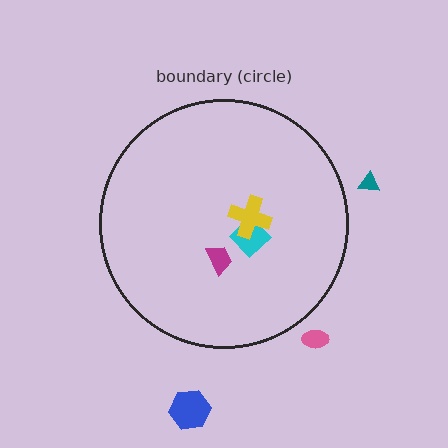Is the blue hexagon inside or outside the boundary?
Outside.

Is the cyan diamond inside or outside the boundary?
Inside.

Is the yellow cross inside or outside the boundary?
Inside.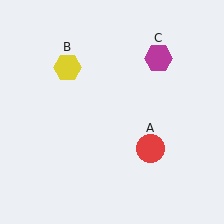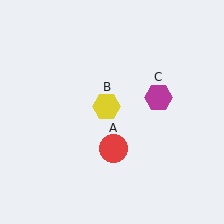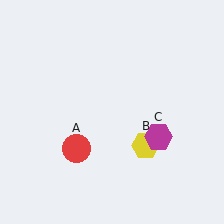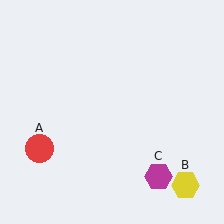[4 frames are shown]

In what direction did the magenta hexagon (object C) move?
The magenta hexagon (object C) moved down.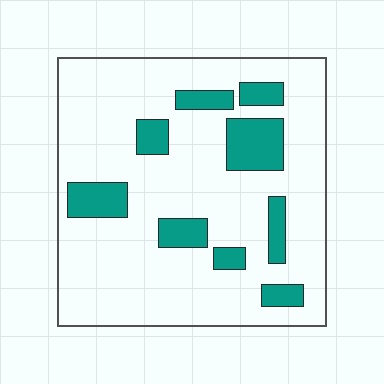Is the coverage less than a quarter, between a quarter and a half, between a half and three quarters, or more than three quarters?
Less than a quarter.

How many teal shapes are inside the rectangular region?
9.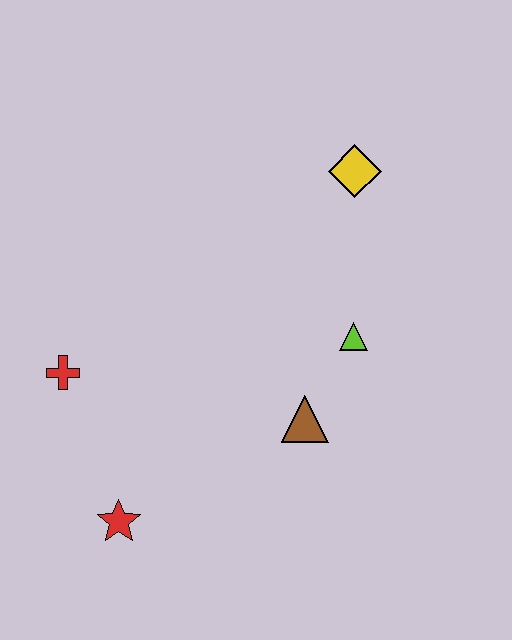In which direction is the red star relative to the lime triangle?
The red star is to the left of the lime triangle.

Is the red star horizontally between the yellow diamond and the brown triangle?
No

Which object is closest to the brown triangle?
The lime triangle is closest to the brown triangle.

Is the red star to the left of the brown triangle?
Yes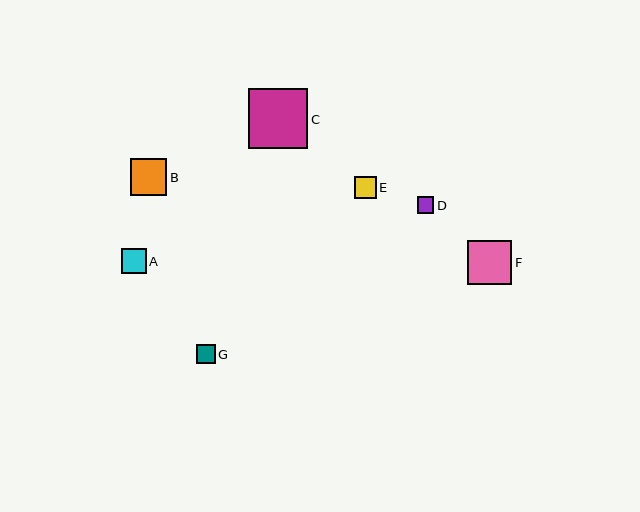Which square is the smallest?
Square D is the smallest with a size of approximately 16 pixels.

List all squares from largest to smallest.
From largest to smallest: C, F, B, A, E, G, D.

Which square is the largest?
Square C is the largest with a size of approximately 59 pixels.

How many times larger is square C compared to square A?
Square C is approximately 2.4 times the size of square A.